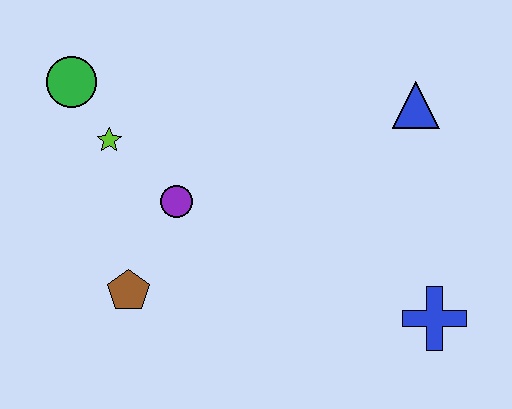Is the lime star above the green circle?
No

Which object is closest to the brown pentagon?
The purple circle is closest to the brown pentagon.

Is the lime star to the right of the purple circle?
No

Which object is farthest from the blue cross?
The green circle is farthest from the blue cross.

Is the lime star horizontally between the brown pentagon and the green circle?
Yes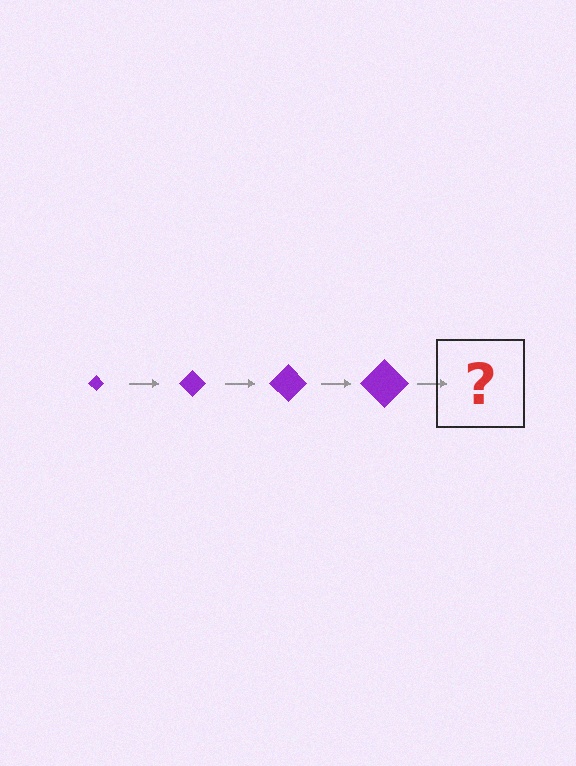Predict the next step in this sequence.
The next step is a purple diamond, larger than the previous one.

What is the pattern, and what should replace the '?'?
The pattern is that the diamond gets progressively larger each step. The '?' should be a purple diamond, larger than the previous one.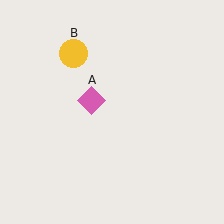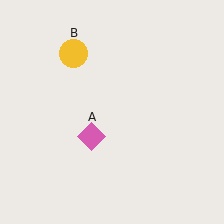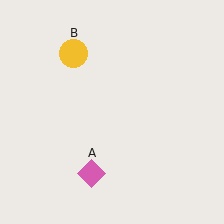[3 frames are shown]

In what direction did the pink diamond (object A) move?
The pink diamond (object A) moved down.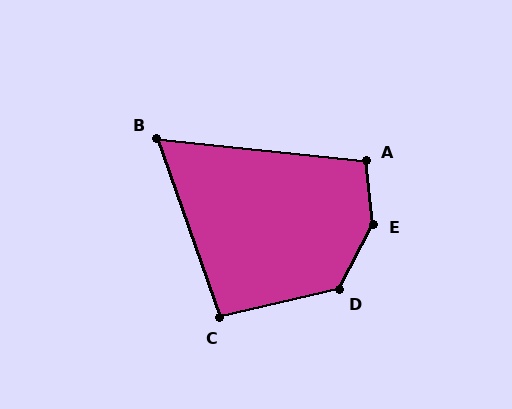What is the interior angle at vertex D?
Approximately 131 degrees (obtuse).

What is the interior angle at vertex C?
Approximately 96 degrees (obtuse).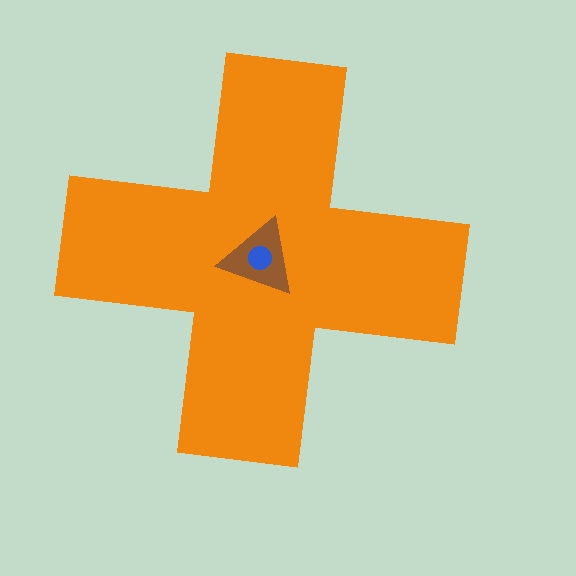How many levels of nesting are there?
3.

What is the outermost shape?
The orange cross.